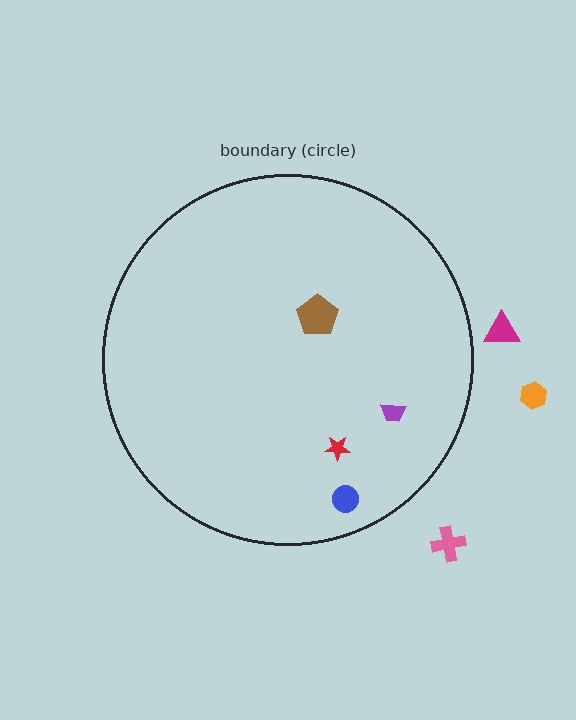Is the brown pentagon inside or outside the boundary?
Inside.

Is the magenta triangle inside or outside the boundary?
Outside.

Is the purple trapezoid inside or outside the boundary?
Inside.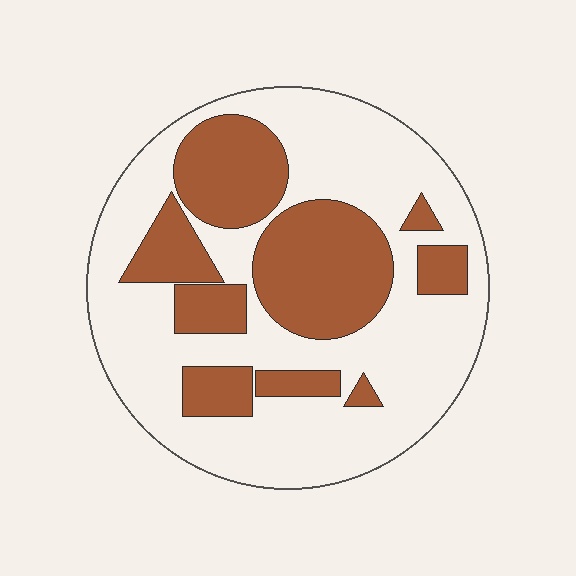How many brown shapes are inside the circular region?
9.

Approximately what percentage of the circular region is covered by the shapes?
Approximately 35%.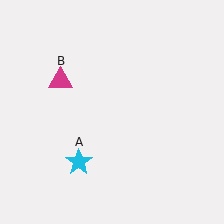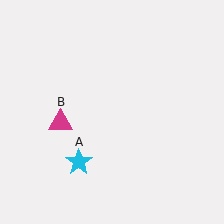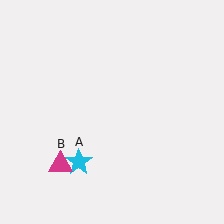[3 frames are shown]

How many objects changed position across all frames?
1 object changed position: magenta triangle (object B).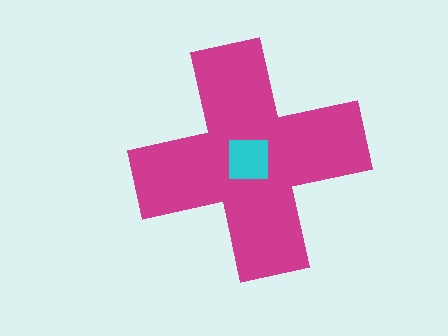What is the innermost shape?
The cyan square.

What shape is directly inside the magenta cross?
The cyan square.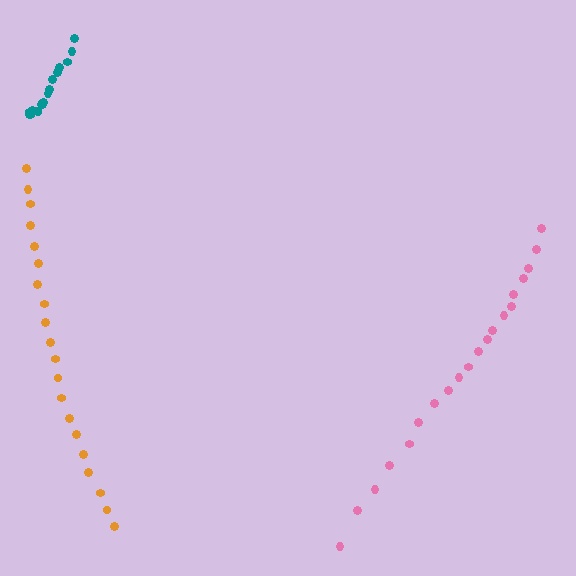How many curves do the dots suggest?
There are 3 distinct paths.